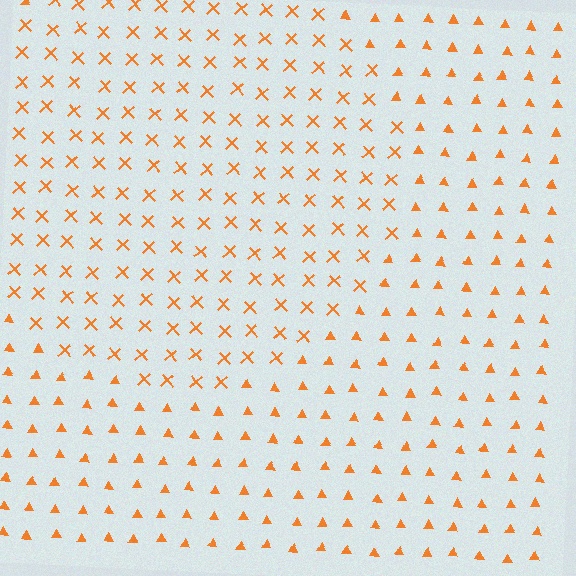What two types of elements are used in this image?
The image uses X marks inside the circle region and triangles outside it.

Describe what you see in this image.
The image is filled with small orange elements arranged in a uniform grid. A circle-shaped region contains X marks, while the surrounding area contains triangles. The boundary is defined purely by the change in element shape.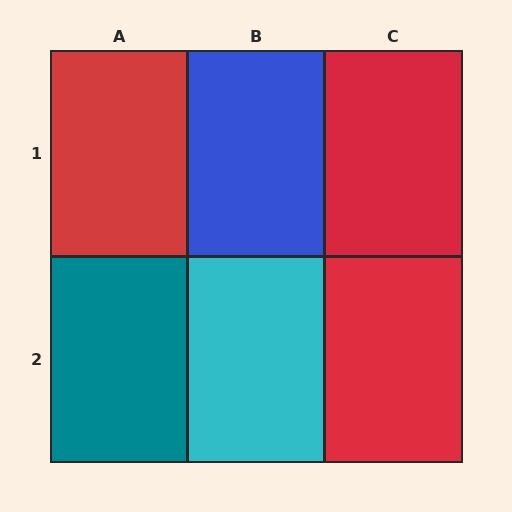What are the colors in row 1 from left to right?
Red, blue, red.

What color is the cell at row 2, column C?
Red.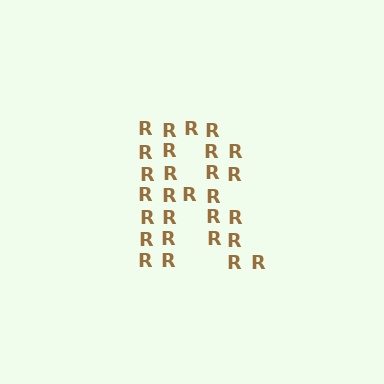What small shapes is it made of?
It is made of small letter R's.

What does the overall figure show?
The overall figure shows the letter R.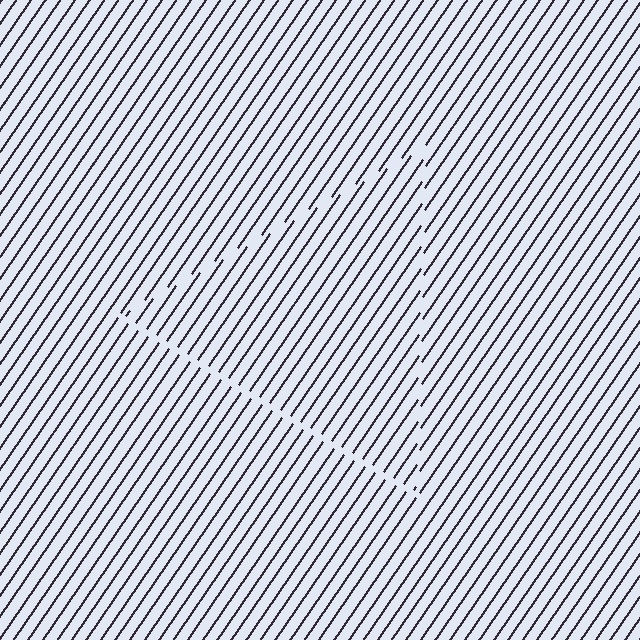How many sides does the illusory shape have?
3 sides — the line-ends trace a triangle.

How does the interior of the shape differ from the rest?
The interior of the shape contains the same grating, shifted by half a period — the contour is defined by the phase discontinuity where line-ends from the inner and outer gratings abut.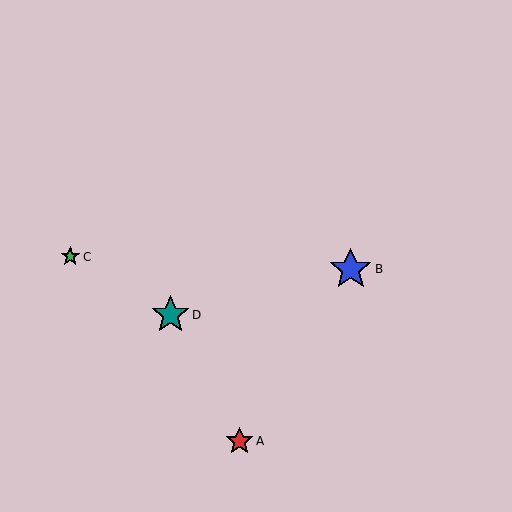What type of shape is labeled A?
Shape A is a red star.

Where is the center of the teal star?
The center of the teal star is at (170, 315).